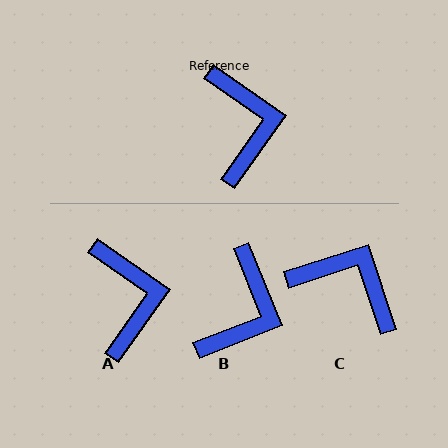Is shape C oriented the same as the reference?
No, it is off by about 53 degrees.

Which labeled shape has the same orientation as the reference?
A.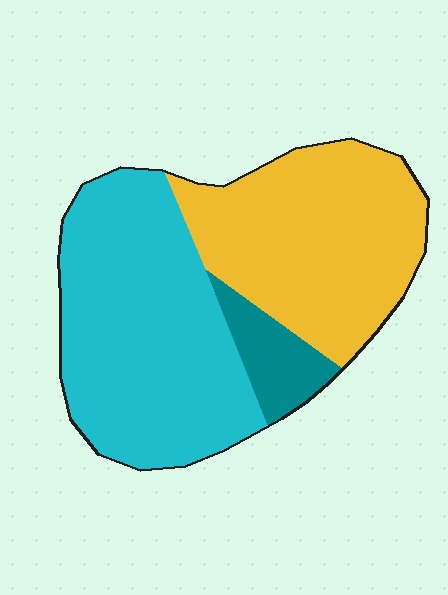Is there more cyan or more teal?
Cyan.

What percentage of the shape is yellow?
Yellow takes up about two fifths (2/5) of the shape.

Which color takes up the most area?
Cyan, at roughly 50%.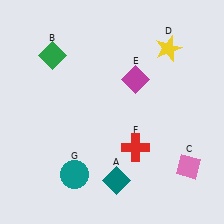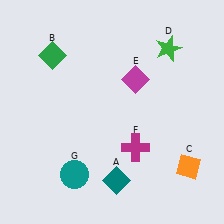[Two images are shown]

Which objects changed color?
C changed from pink to orange. D changed from yellow to green. F changed from red to magenta.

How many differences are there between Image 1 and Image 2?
There are 3 differences between the two images.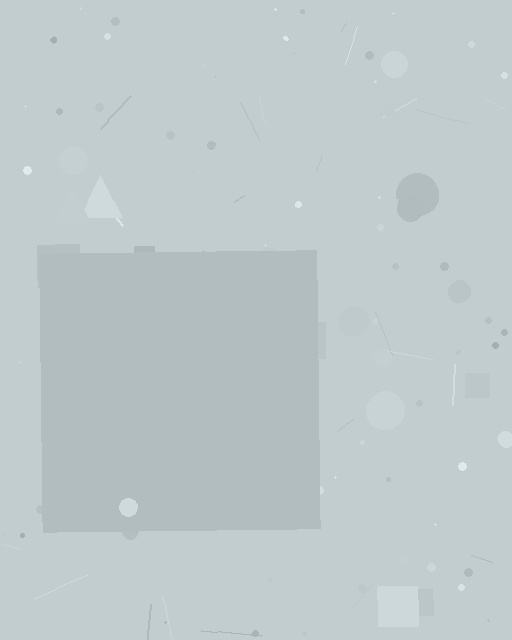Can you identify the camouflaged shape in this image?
The camouflaged shape is a square.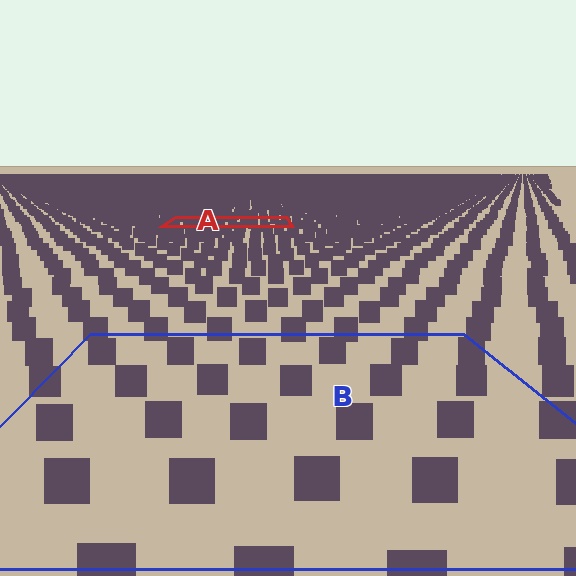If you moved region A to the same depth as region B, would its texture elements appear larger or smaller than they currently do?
They would appear larger. At a closer depth, the same texture elements are projected at a bigger on-screen size.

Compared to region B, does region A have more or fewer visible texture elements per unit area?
Region A has more texture elements per unit area — they are packed more densely because it is farther away.